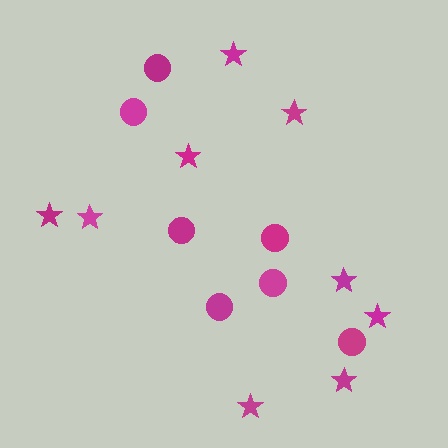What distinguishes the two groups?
There are 2 groups: one group of circles (7) and one group of stars (9).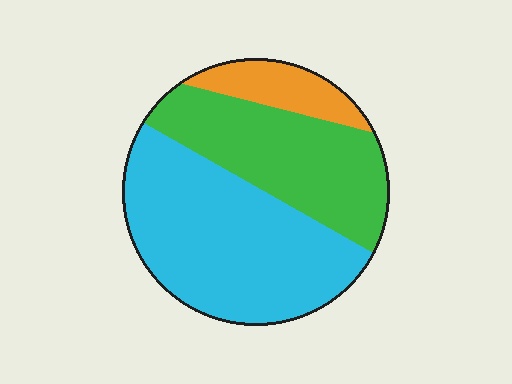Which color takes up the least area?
Orange, at roughly 10%.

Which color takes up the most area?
Cyan, at roughly 50%.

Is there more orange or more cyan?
Cyan.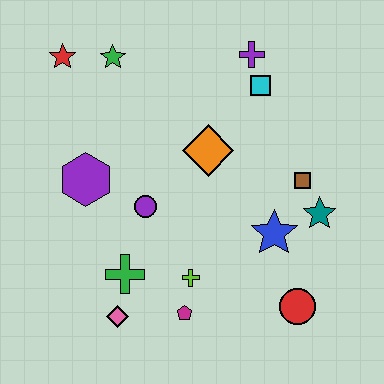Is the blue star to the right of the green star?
Yes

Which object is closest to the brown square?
The teal star is closest to the brown square.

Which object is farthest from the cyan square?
The pink diamond is farthest from the cyan square.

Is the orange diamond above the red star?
No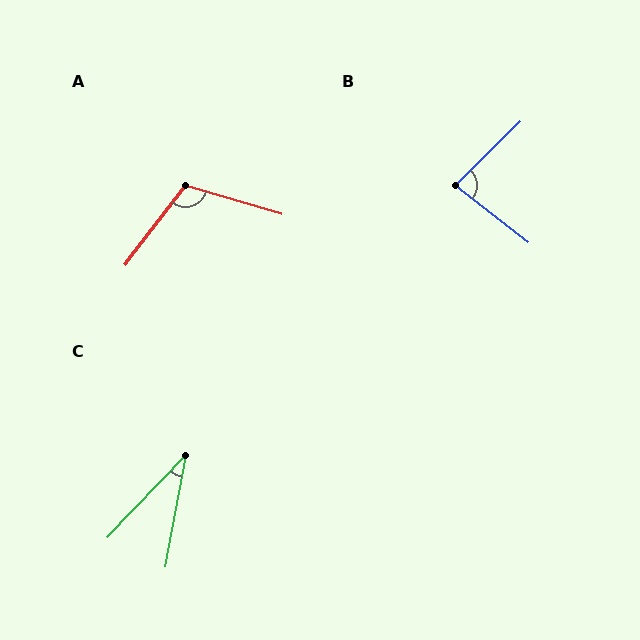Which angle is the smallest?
C, at approximately 33 degrees.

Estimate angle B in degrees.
Approximately 82 degrees.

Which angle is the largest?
A, at approximately 111 degrees.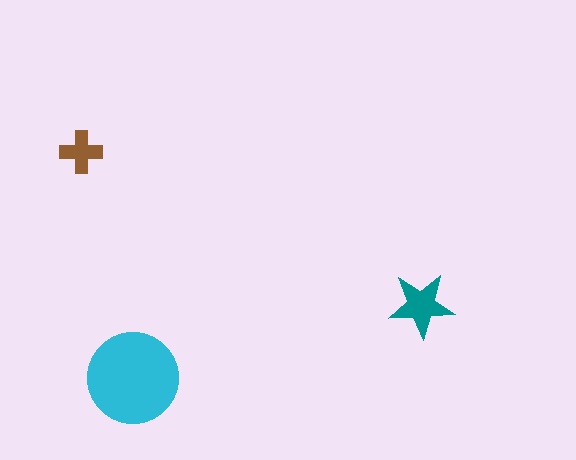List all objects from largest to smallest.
The cyan circle, the teal star, the brown cross.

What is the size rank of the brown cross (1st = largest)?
3rd.